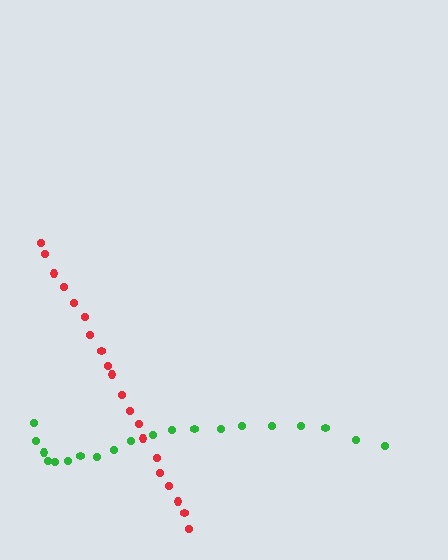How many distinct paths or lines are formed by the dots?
There are 2 distinct paths.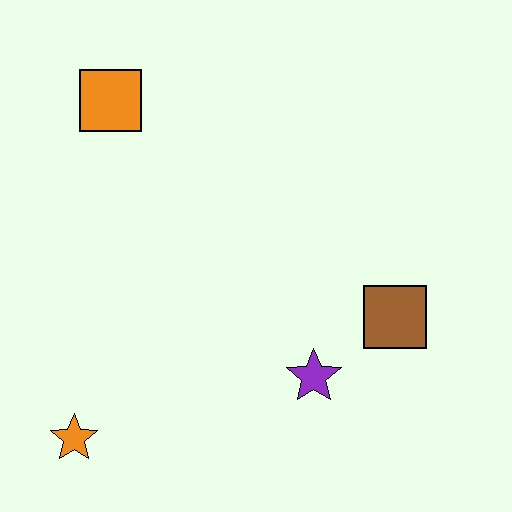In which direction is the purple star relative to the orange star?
The purple star is to the right of the orange star.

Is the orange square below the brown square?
No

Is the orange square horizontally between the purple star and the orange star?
Yes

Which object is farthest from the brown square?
The orange square is farthest from the brown square.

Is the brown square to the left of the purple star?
No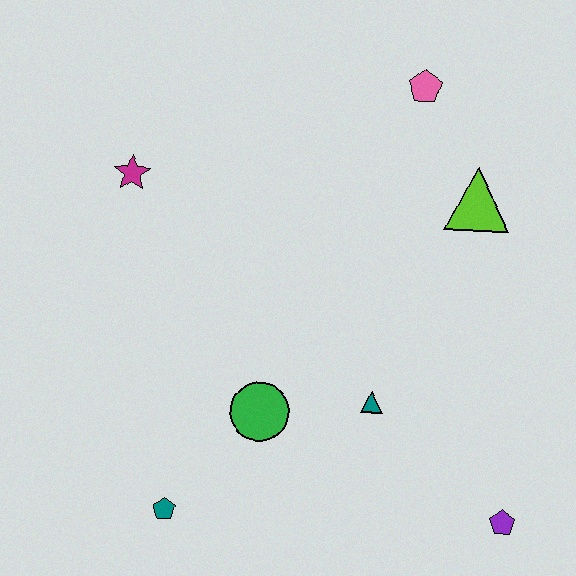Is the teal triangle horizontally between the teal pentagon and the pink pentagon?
Yes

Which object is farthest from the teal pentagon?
The pink pentagon is farthest from the teal pentagon.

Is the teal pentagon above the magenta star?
No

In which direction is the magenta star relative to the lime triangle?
The magenta star is to the left of the lime triangle.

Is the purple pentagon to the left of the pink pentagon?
No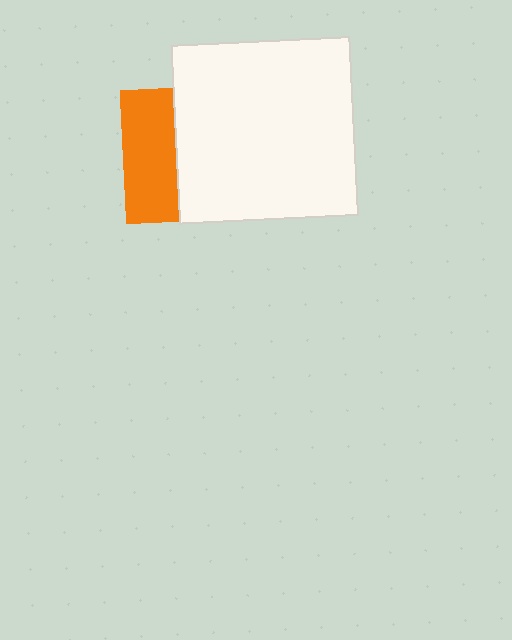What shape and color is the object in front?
The object in front is a white square.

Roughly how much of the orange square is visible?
A small part of it is visible (roughly 39%).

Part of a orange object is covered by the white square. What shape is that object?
It is a square.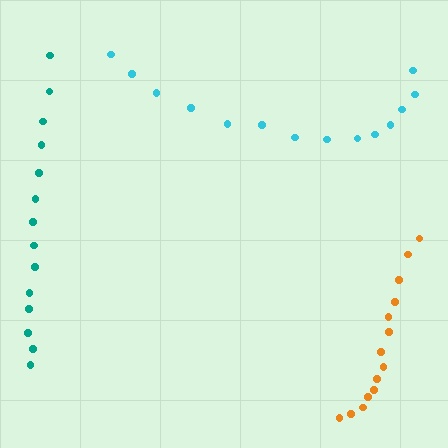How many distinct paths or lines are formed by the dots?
There are 3 distinct paths.